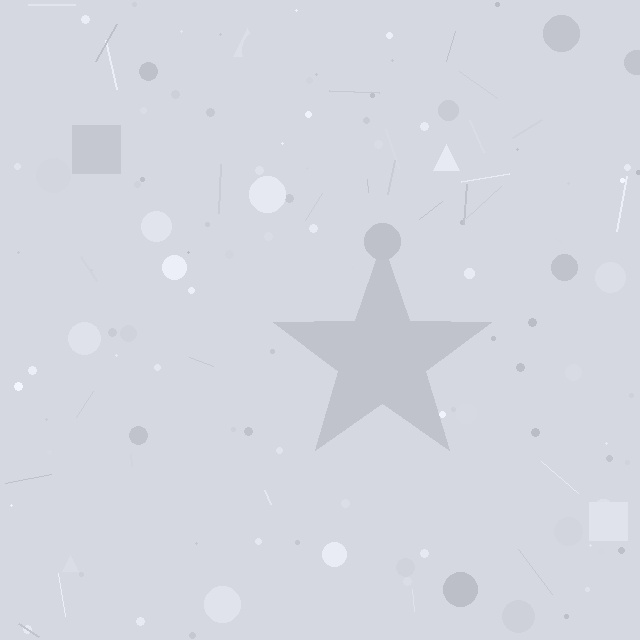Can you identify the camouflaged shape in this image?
The camouflaged shape is a star.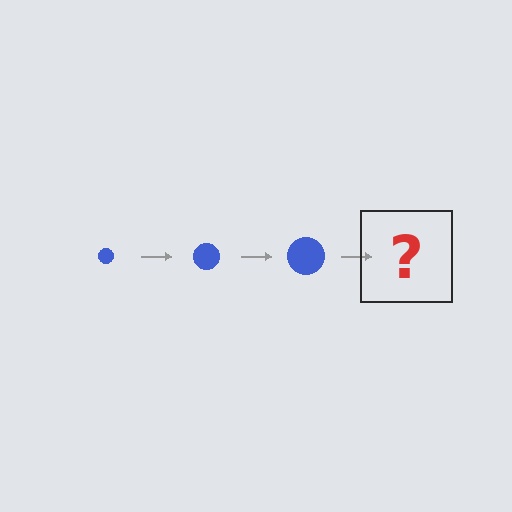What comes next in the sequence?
The next element should be a blue circle, larger than the previous one.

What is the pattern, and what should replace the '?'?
The pattern is that the circle gets progressively larger each step. The '?' should be a blue circle, larger than the previous one.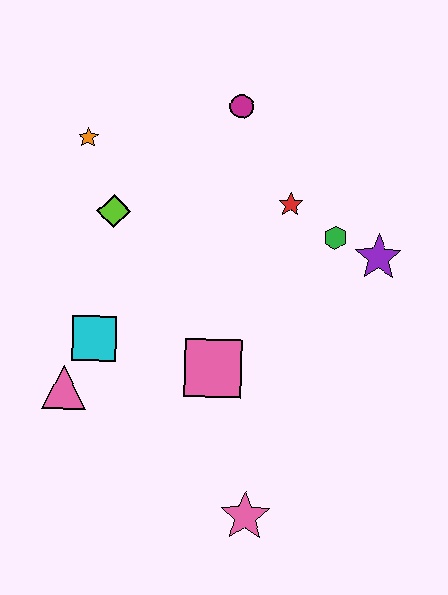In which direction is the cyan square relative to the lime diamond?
The cyan square is below the lime diamond.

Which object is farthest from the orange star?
The pink star is farthest from the orange star.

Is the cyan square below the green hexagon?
Yes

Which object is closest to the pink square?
The cyan square is closest to the pink square.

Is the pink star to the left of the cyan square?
No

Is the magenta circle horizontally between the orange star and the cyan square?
No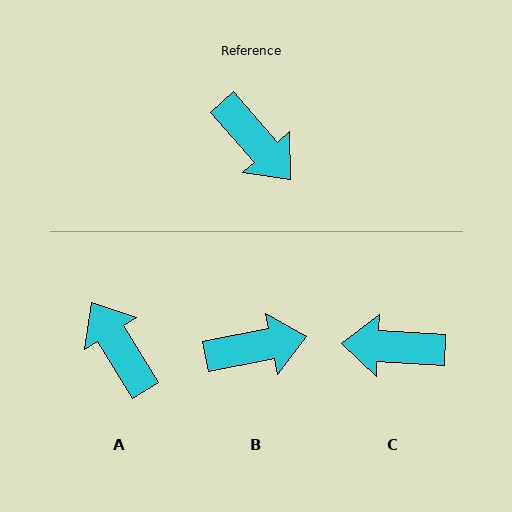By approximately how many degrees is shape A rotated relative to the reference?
Approximately 170 degrees counter-clockwise.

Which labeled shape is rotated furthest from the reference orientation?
A, about 170 degrees away.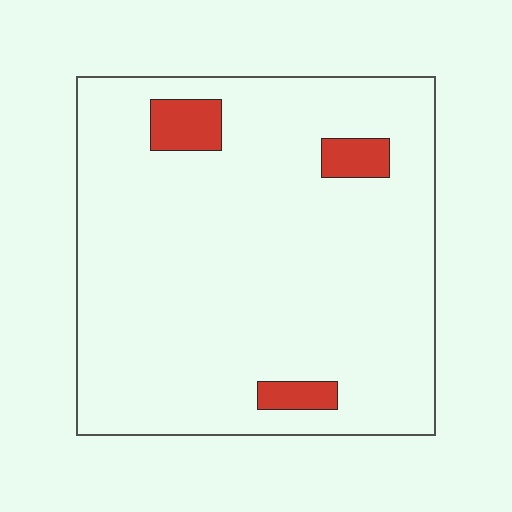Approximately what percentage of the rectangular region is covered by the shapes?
Approximately 5%.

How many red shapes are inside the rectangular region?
3.